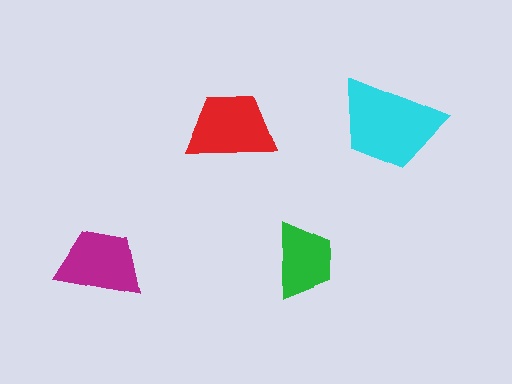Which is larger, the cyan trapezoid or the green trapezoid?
The cyan one.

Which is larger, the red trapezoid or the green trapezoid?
The red one.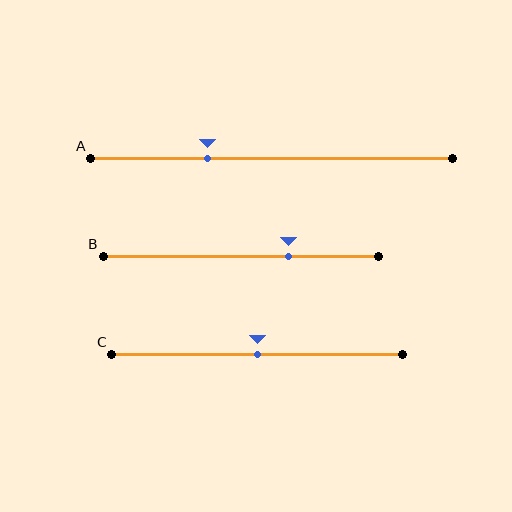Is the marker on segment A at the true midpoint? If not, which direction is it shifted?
No, the marker on segment A is shifted to the left by about 18% of the segment length.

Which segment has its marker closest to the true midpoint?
Segment C has its marker closest to the true midpoint.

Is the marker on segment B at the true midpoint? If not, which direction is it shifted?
No, the marker on segment B is shifted to the right by about 18% of the segment length.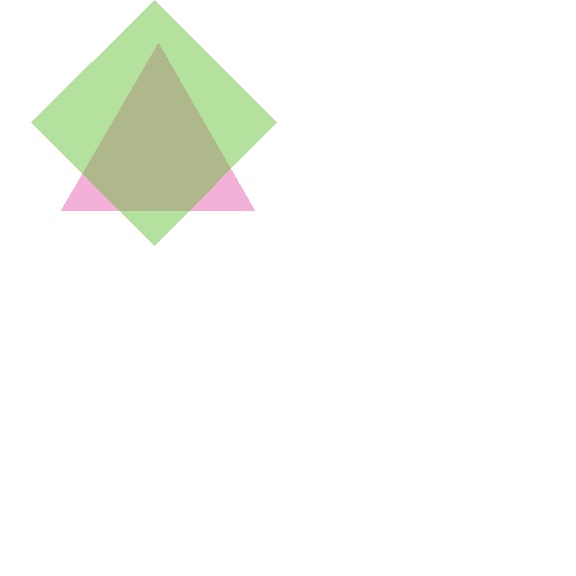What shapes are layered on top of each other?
The layered shapes are: a pink triangle, a lime diamond.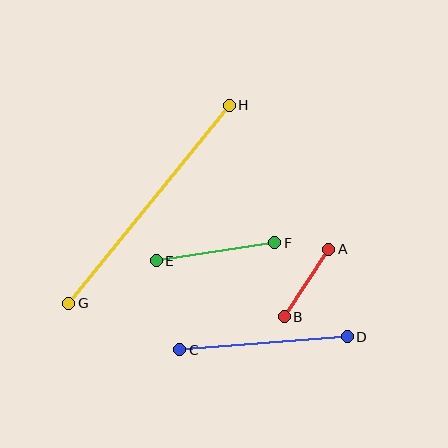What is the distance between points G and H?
The distance is approximately 255 pixels.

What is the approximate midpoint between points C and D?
The midpoint is at approximately (264, 343) pixels.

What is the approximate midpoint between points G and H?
The midpoint is at approximately (149, 204) pixels.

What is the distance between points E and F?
The distance is approximately 120 pixels.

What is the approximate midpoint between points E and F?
The midpoint is at approximately (215, 252) pixels.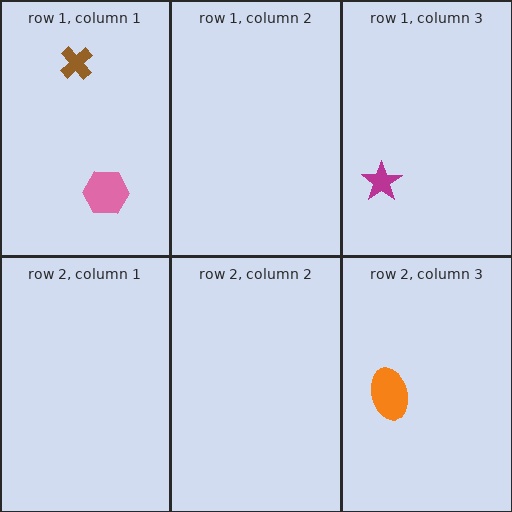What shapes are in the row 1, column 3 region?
The magenta star.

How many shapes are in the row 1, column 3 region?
1.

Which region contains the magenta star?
The row 1, column 3 region.